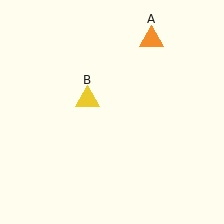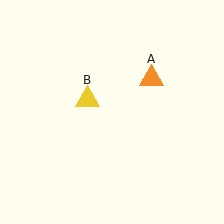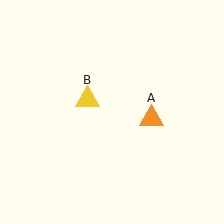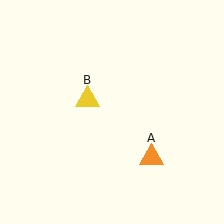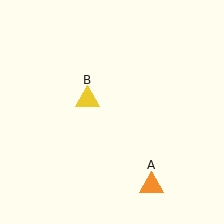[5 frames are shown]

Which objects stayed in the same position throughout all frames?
Yellow triangle (object B) remained stationary.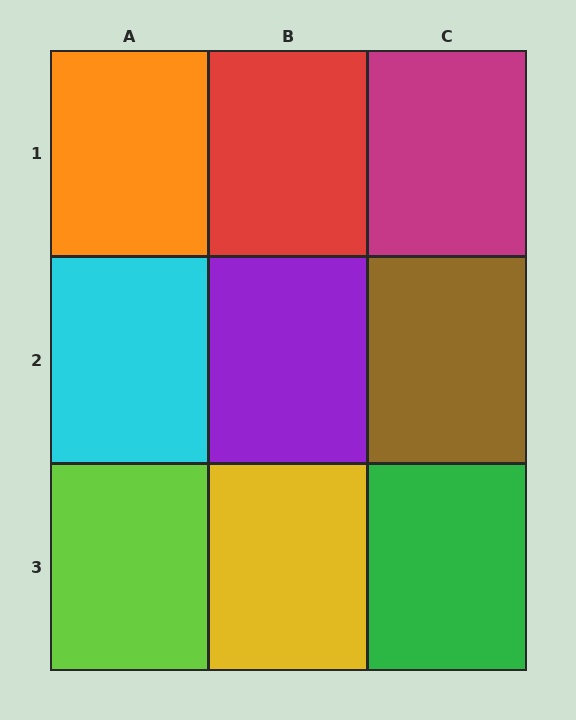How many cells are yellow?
1 cell is yellow.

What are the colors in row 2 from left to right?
Cyan, purple, brown.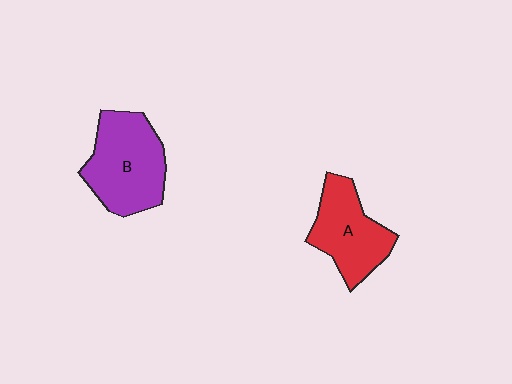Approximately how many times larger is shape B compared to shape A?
Approximately 1.2 times.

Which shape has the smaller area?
Shape A (red).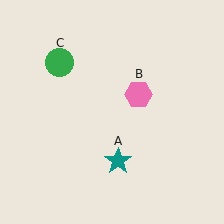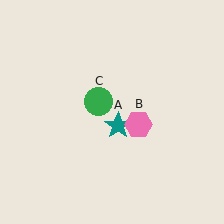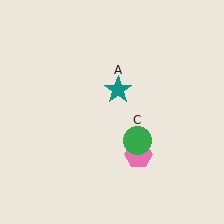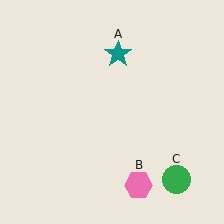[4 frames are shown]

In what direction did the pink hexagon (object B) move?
The pink hexagon (object B) moved down.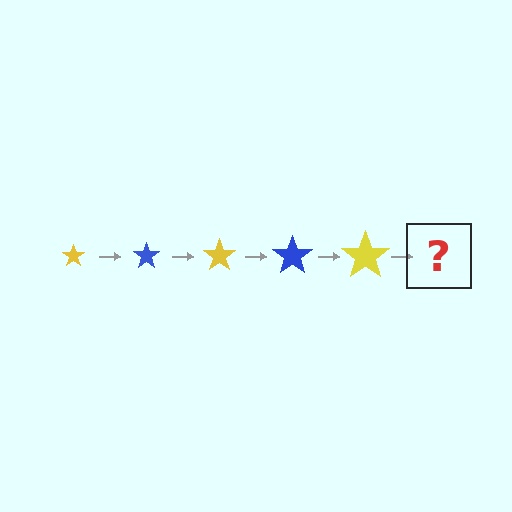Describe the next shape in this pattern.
It should be a blue star, larger than the previous one.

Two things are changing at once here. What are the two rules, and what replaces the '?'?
The two rules are that the star grows larger each step and the color cycles through yellow and blue. The '?' should be a blue star, larger than the previous one.